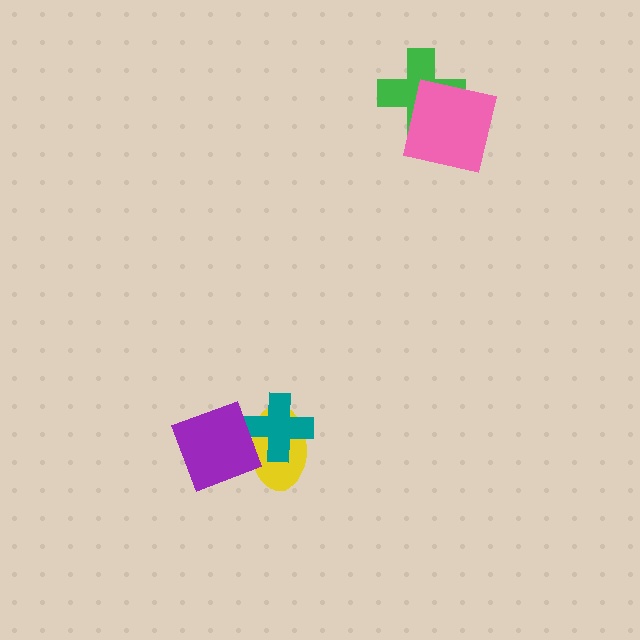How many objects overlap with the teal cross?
2 objects overlap with the teal cross.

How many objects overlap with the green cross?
1 object overlaps with the green cross.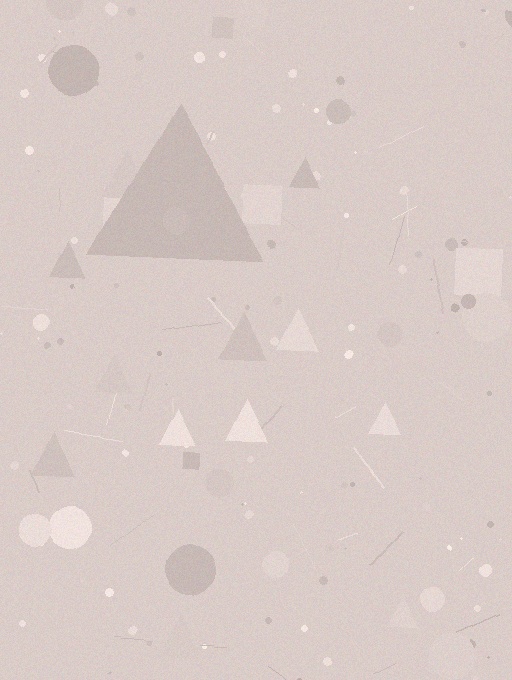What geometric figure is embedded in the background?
A triangle is embedded in the background.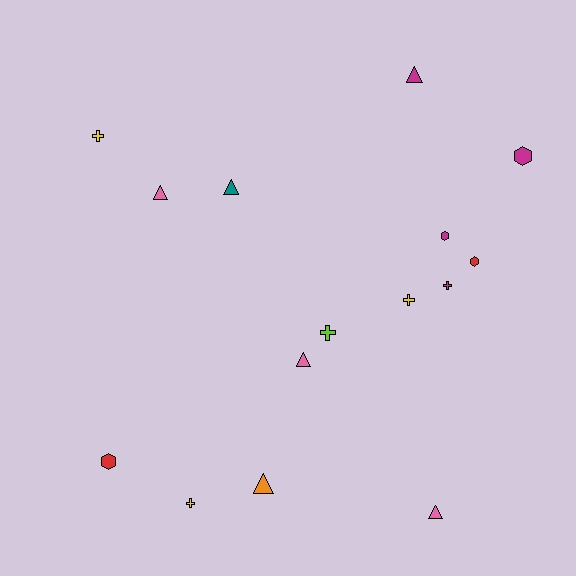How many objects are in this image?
There are 15 objects.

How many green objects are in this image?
There are no green objects.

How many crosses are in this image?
There are 5 crosses.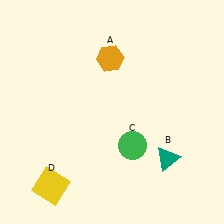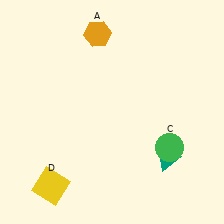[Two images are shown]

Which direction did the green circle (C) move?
The green circle (C) moved right.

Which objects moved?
The objects that moved are: the orange hexagon (A), the green circle (C).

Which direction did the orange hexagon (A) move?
The orange hexagon (A) moved up.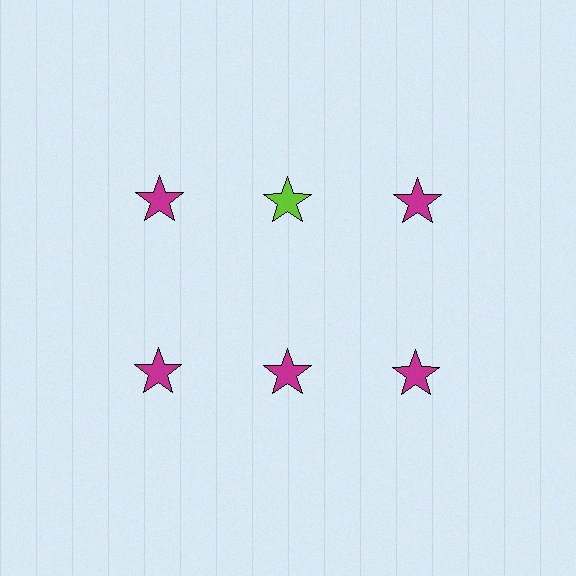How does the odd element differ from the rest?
It has a different color: lime instead of magenta.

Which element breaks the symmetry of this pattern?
The lime star in the top row, second from left column breaks the symmetry. All other shapes are magenta stars.